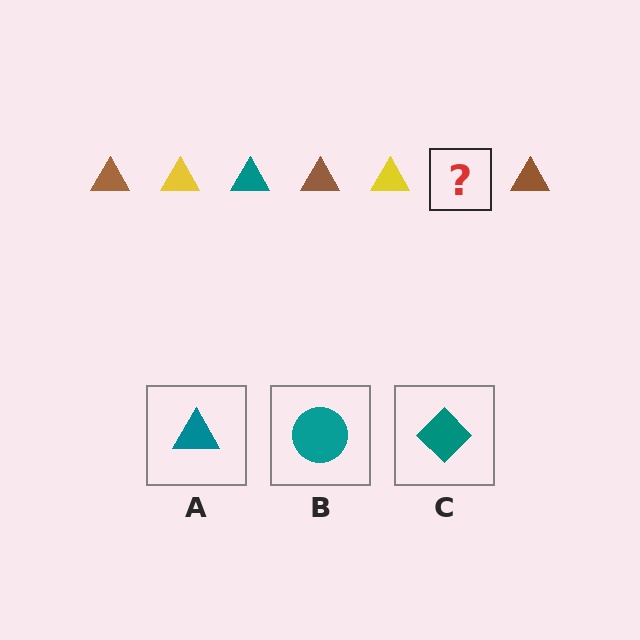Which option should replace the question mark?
Option A.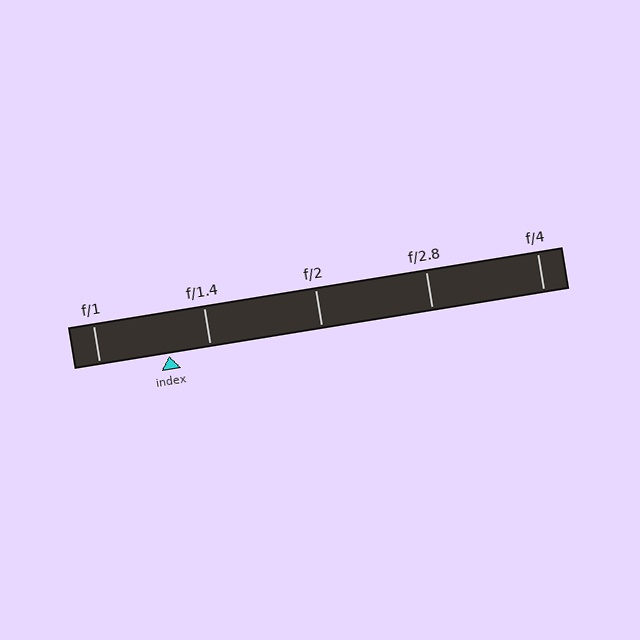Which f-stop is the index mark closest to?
The index mark is closest to f/1.4.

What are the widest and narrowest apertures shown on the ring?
The widest aperture shown is f/1 and the narrowest is f/4.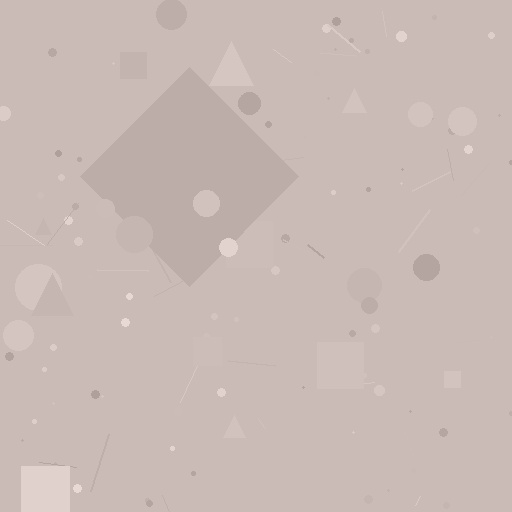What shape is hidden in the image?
A diamond is hidden in the image.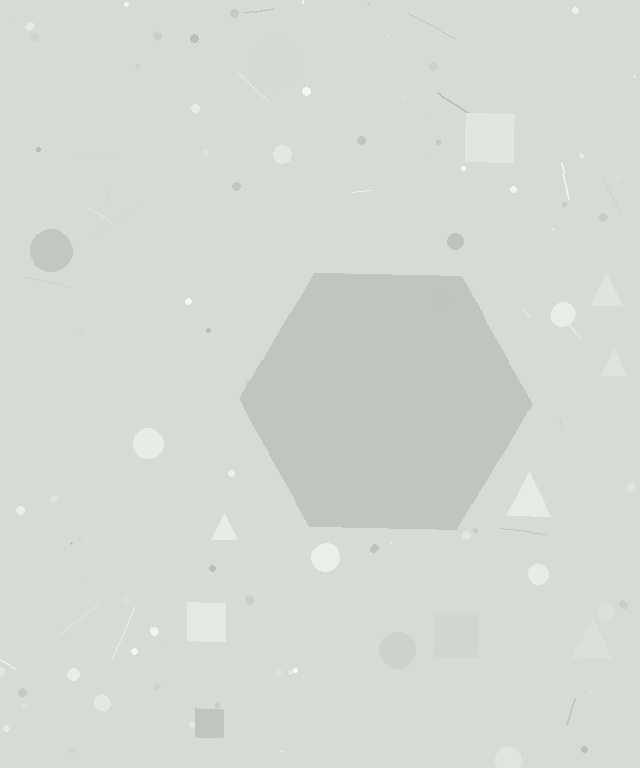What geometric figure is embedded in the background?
A hexagon is embedded in the background.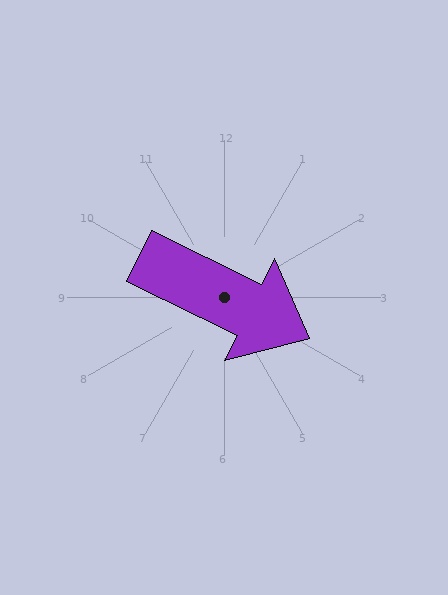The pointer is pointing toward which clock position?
Roughly 4 o'clock.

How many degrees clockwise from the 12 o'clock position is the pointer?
Approximately 116 degrees.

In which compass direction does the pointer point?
Southeast.